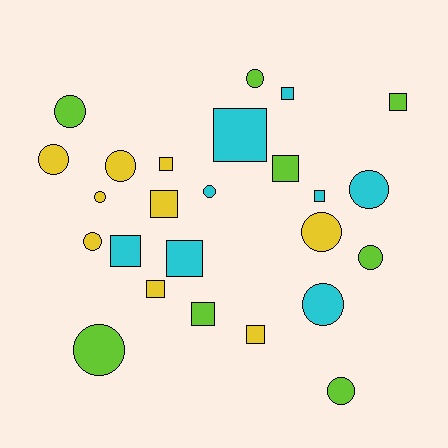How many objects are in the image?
There are 25 objects.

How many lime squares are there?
There are 3 lime squares.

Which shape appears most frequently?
Circle, with 13 objects.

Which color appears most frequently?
Yellow, with 9 objects.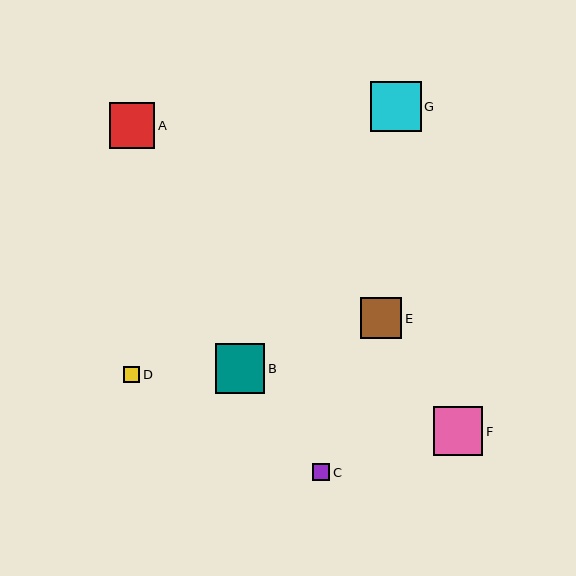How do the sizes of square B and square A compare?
Square B and square A are approximately the same size.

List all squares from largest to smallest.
From largest to smallest: G, B, F, A, E, C, D.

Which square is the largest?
Square G is the largest with a size of approximately 51 pixels.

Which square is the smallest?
Square D is the smallest with a size of approximately 17 pixels.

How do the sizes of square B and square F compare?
Square B and square F are approximately the same size.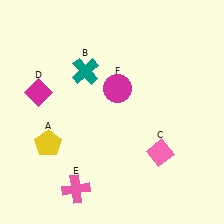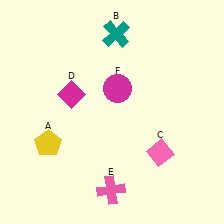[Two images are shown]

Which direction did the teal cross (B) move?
The teal cross (B) moved up.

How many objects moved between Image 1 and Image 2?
3 objects moved between the two images.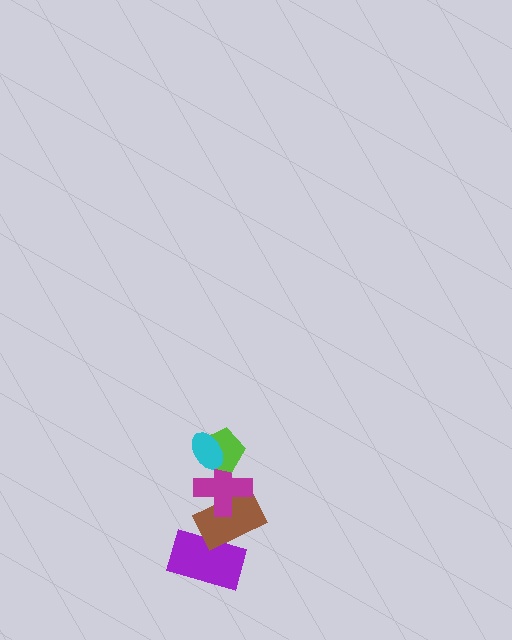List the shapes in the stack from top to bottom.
From top to bottom: the cyan ellipse, the lime pentagon, the magenta cross, the brown rectangle, the purple rectangle.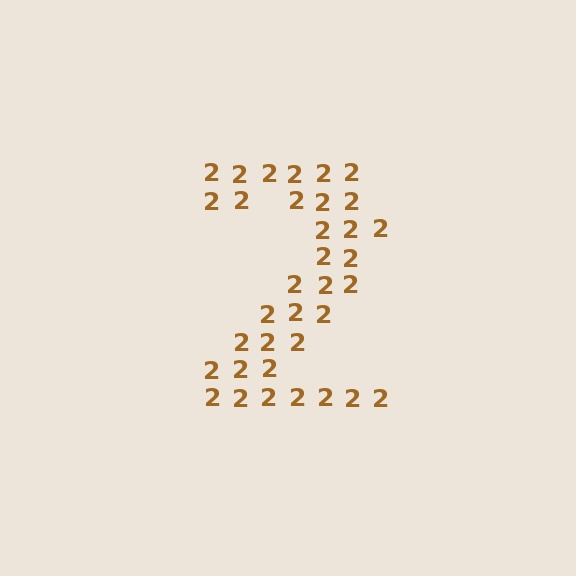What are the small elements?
The small elements are digit 2's.